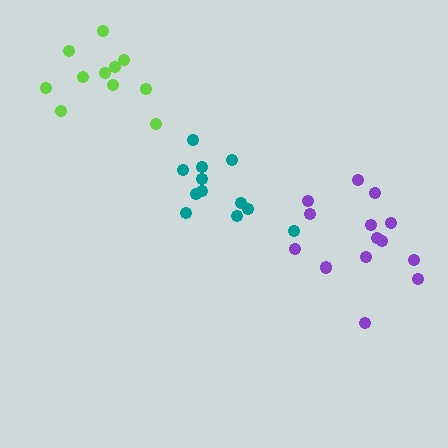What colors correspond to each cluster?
The clusters are colored: teal, lime, purple.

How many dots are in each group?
Group 1: 12 dots, Group 2: 11 dots, Group 3: 14 dots (37 total).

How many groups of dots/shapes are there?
There are 3 groups.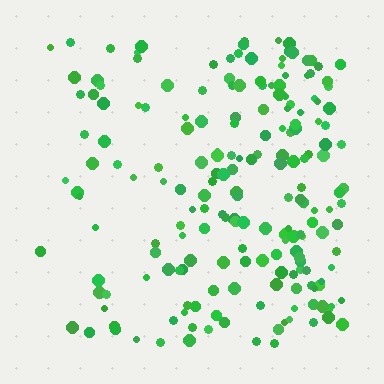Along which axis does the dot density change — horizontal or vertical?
Horizontal.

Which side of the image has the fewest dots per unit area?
The left.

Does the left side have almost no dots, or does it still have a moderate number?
Still a moderate number, just noticeably fewer than the right.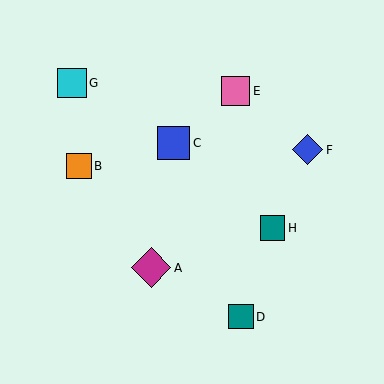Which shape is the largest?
The magenta diamond (labeled A) is the largest.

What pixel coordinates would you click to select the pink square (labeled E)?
Click at (236, 91) to select the pink square E.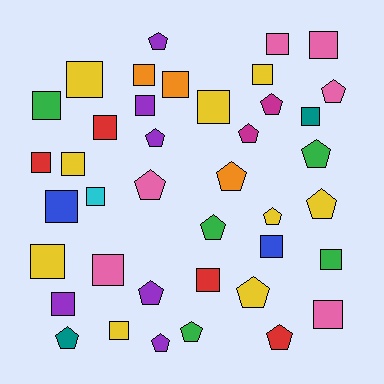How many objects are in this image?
There are 40 objects.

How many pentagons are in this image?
There are 17 pentagons.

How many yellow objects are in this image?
There are 9 yellow objects.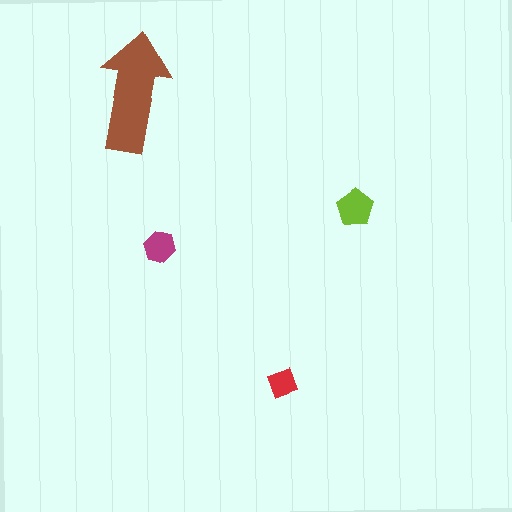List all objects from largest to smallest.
The brown arrow, the lime pentagon, the magenta hexagon, the red diamond.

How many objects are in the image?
There are 4 objects in the image.